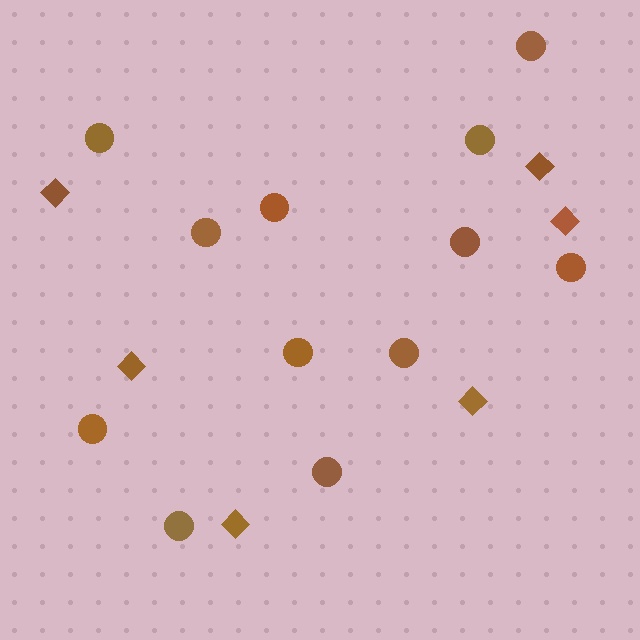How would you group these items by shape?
There are 2 groups: one group of circles (12) and one group of diamonds (6).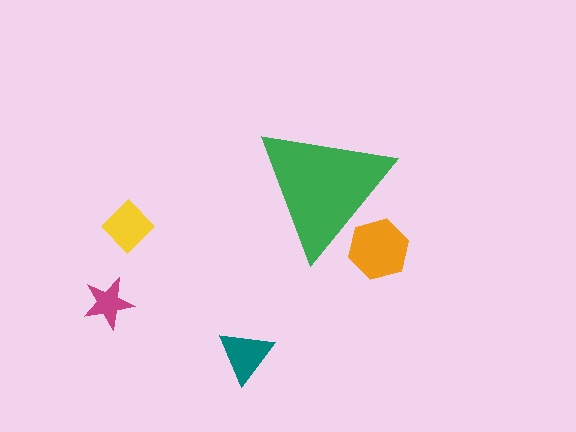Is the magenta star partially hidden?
No, the magenta star is fully visible.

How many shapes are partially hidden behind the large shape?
1 shape is partially hidden.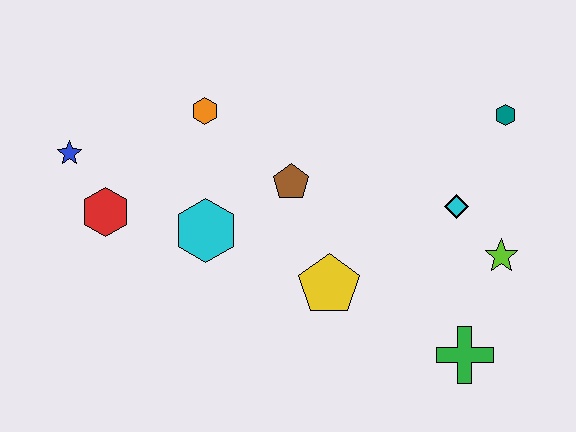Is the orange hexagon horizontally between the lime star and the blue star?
Yes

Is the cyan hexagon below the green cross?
No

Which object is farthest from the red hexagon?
The teal hexagon is farthest from the red hexagon.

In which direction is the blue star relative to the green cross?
The blue star is to the left of the green cross.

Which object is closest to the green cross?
The lime star is closest to the green cross.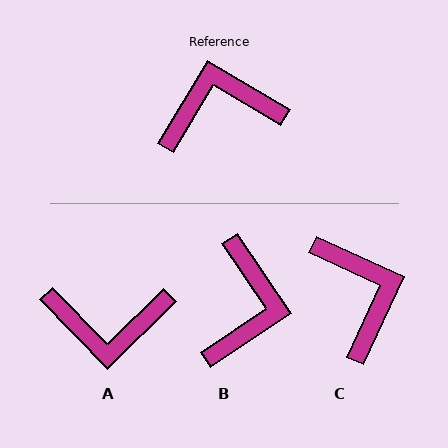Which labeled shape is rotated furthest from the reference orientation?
A, about 165 degrees away.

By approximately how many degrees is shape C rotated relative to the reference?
Approximately 84 degrees clockwise.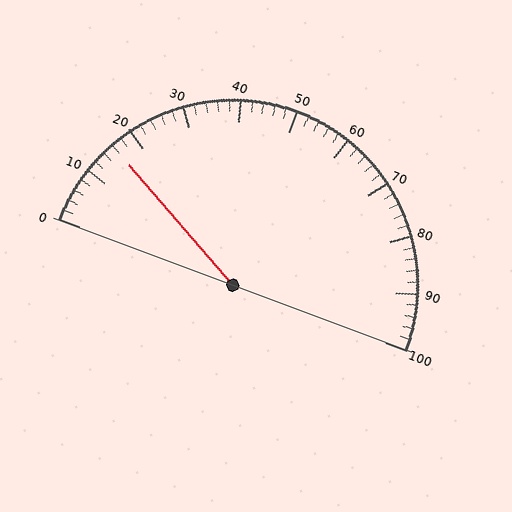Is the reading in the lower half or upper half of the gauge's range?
The reading is in the lower half of the range (0 to 100).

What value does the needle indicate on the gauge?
The needle indicates approximately 16.